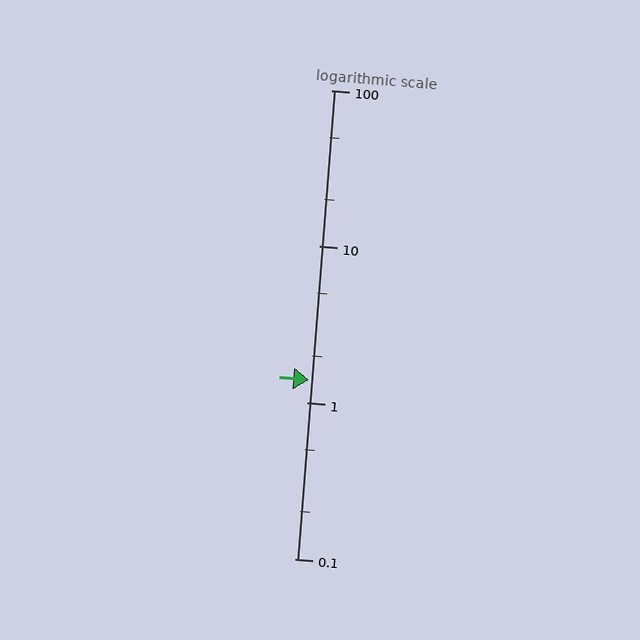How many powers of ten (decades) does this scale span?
The scale spans 3 decades, from 0.1 to 100.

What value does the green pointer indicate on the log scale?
The pointer indicates approximately 1.4.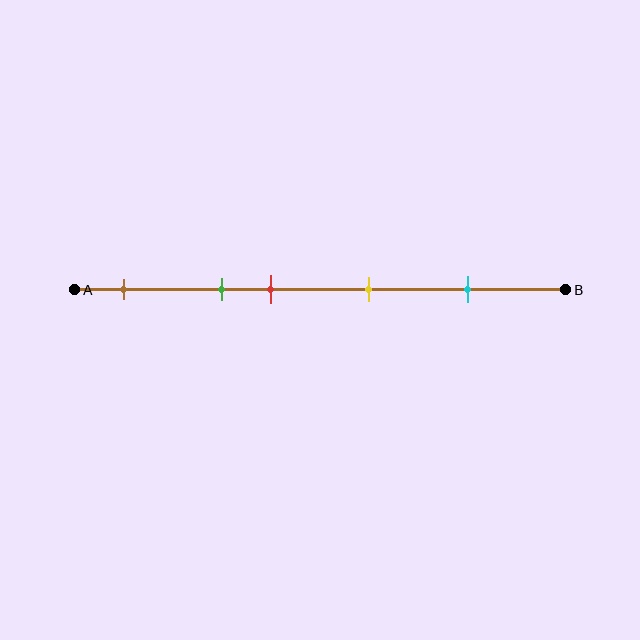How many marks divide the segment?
There are 5 marks dividing the segment.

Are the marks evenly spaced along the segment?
No, the marks are not evenly spaced.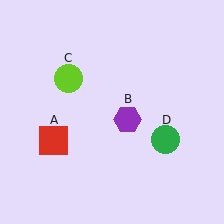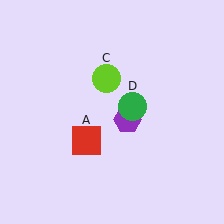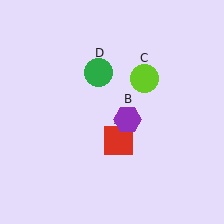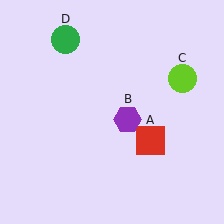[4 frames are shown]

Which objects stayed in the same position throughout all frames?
Purple hexagon (object B) remained stationary.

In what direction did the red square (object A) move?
The red square (object A) moved right.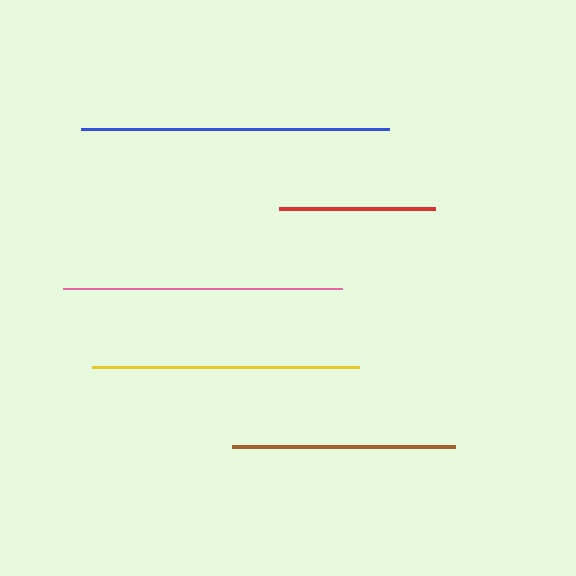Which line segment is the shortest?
The red line is the shortest at approximately 156 pixels.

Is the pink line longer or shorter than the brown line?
The pink line is longer than the brown line.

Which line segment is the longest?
The blue line is the longest at approximately 308 pixels.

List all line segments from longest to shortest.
From longest to shortest: blue, pink, yellow, brown, red.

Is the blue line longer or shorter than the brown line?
The blue line is longer than the brown line.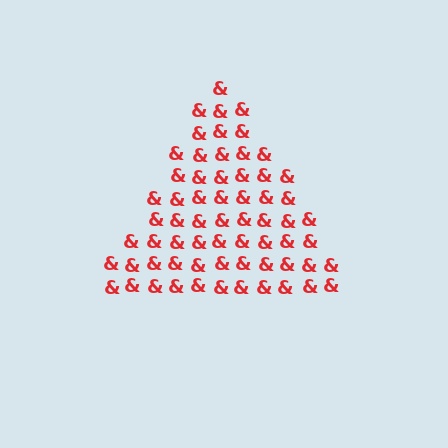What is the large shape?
The large shape is a triangle.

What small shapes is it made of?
It is made of small ampersands.